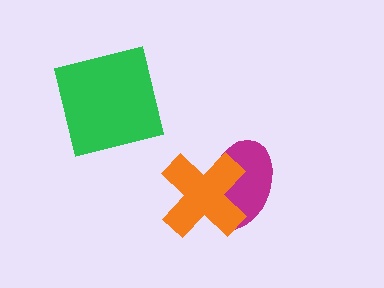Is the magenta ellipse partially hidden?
Yes, it is partially covered by another shape.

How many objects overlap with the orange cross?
1 object overlaps with the orange cross.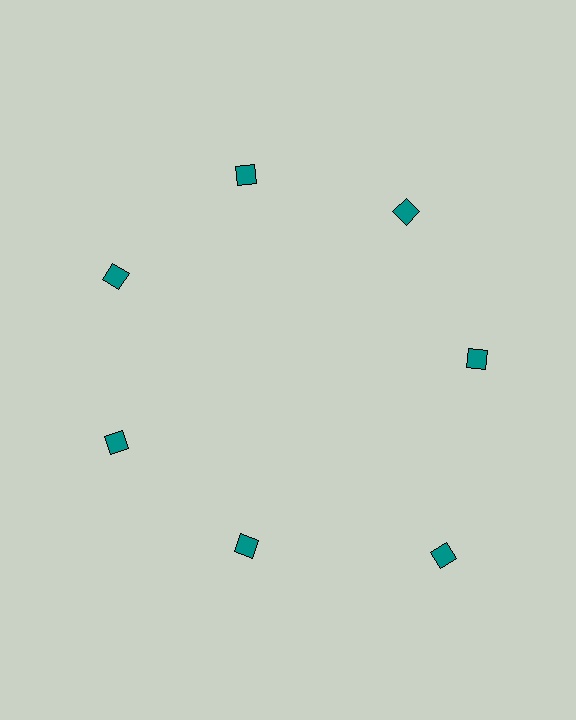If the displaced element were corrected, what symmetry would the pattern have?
It would have 7-fold rotational symmetry — the pattern would map onto itself every 51 degrees.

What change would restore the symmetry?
The symmetry would be restored by moving it inward, back onto the ring so that all 7 diamonds sit at equal angles and equal distance from the center.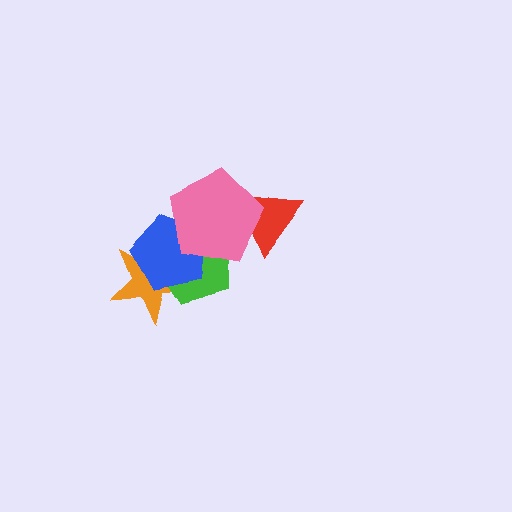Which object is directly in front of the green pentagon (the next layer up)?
The blue pentagon is directly in front of the green pentagon.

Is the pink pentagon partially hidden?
No, no other shape covers it.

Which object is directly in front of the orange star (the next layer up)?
The green pentagon is directly in front of the orange star.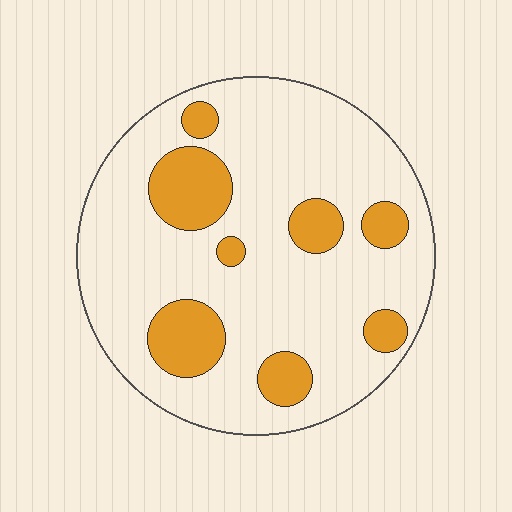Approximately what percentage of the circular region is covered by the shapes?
Approximately 20%.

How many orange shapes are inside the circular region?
8.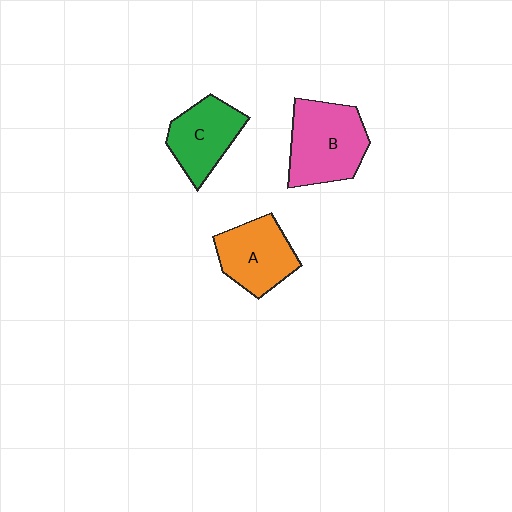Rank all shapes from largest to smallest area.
From largest to smallest: B (pink), A (orange), C (green).